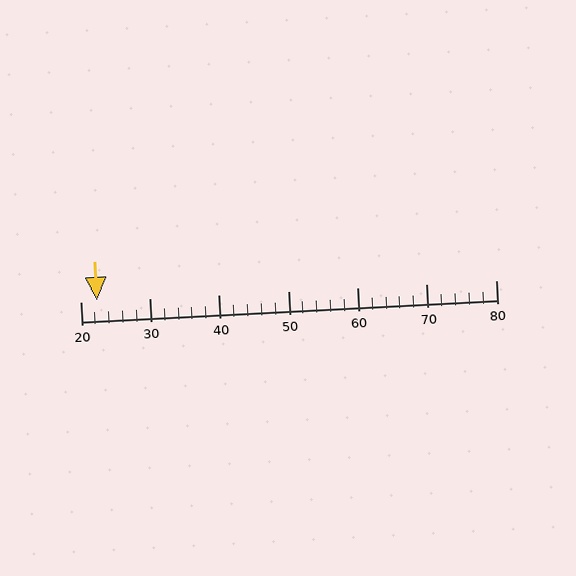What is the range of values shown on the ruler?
The ruler shows values from 20 to 80.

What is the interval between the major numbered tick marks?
The major tick marks are spaced 10 units apart.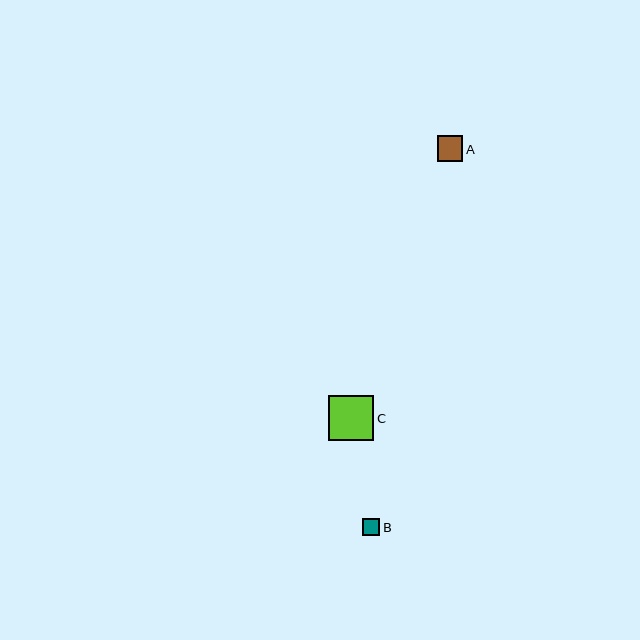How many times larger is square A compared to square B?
Square A is approximately 1.6 times the size of square B.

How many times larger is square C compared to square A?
Square C is approximately 1.8 times the size of square A.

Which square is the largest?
Square C is the largest with a size of approximately 45 pixels.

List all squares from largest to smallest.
From largest to smallest: C, A, B.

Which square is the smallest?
Square B is the smallest with a size of approximately 17 pixels.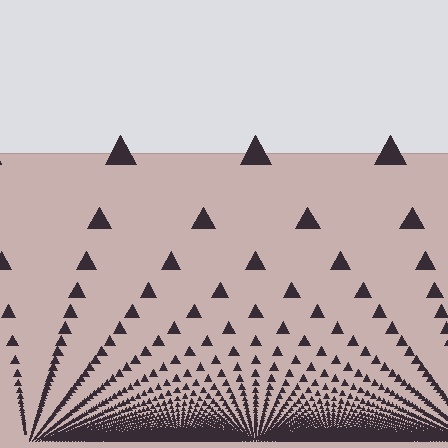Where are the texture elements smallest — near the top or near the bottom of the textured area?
Near the bottom.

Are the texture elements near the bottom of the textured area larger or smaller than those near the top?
Smaller. The gradient is inverted — elements near the bottom are smaller and denser.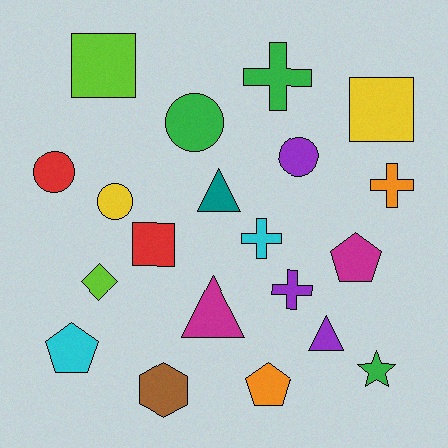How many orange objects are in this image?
There are 2 orange objects.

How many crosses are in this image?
There are 4 crosses.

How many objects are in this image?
There are 20 objects.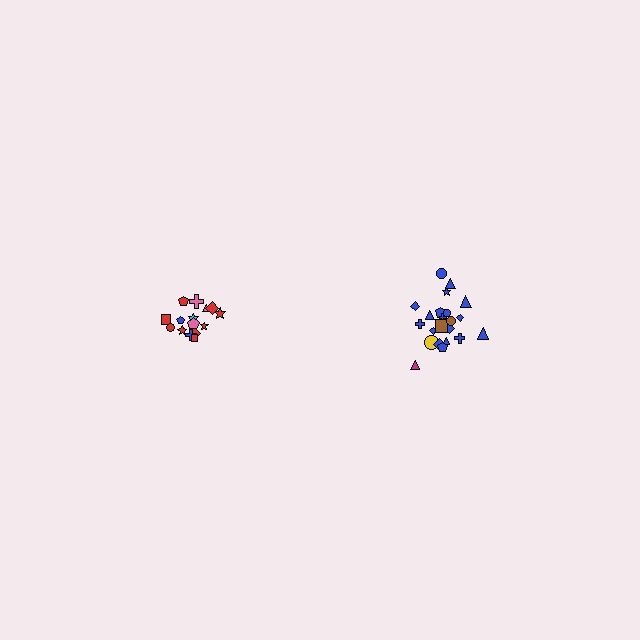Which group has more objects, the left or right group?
The right group.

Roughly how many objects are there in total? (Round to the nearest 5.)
Roughly 35 objects in total.